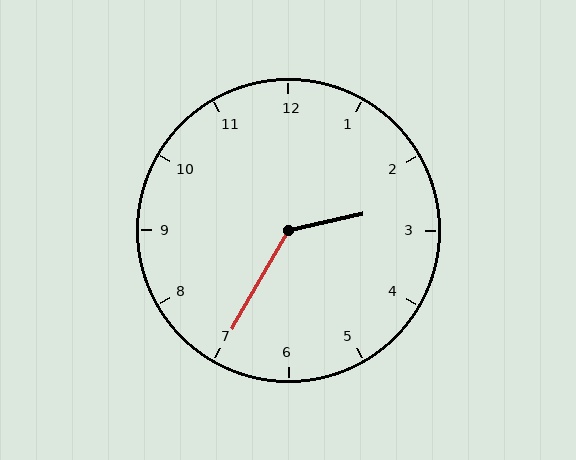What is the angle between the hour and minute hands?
Approximately 132 degrees.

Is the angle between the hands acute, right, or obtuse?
It is obtuse.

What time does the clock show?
2:35.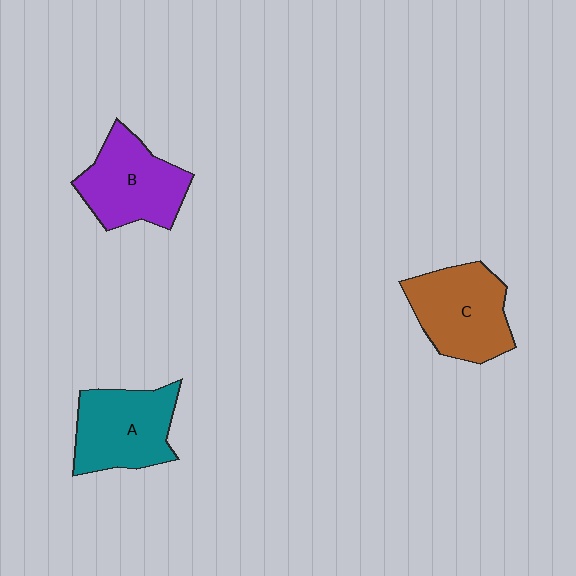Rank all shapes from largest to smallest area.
From largest to smallest: C (brown), A (teal), B (purple).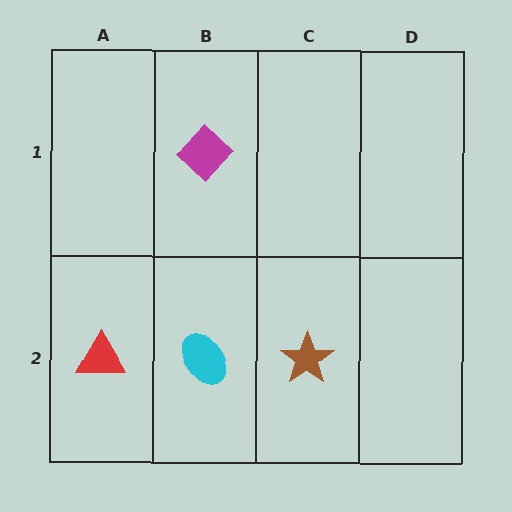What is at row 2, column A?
A red triangle.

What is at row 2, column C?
A brown star.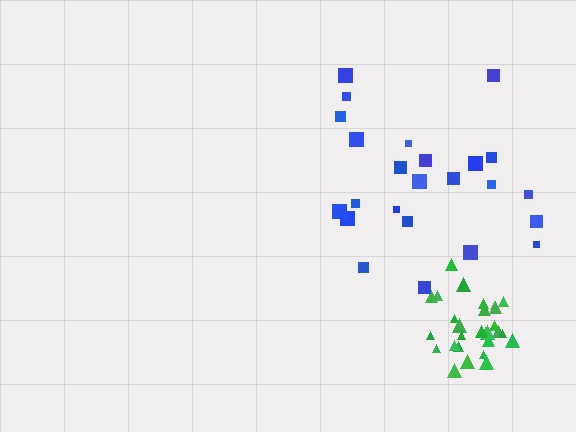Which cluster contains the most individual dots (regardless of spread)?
Green (30).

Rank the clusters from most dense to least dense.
green, blue.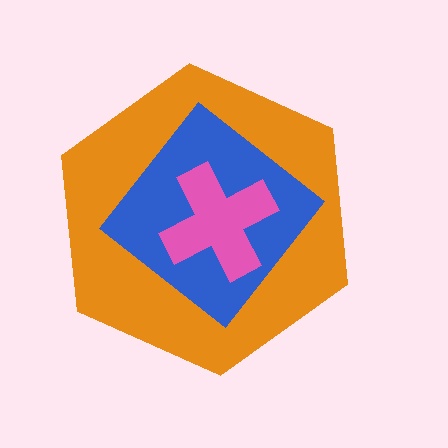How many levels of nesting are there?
3.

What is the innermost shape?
The pink cross.